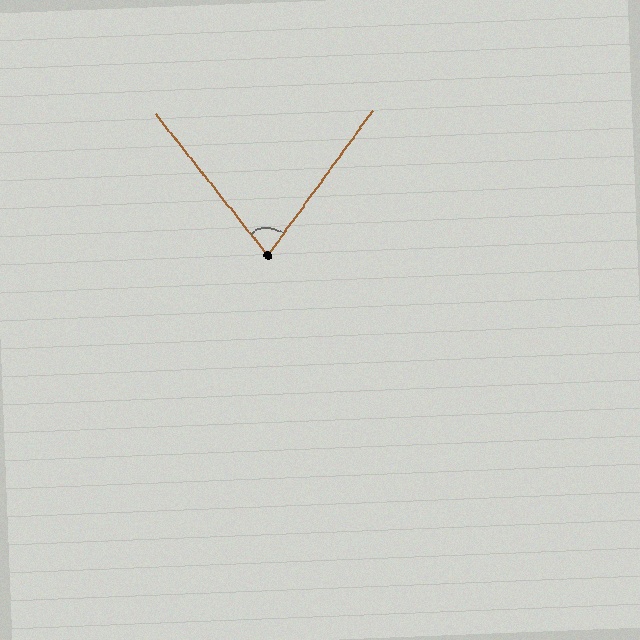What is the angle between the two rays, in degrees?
Approximately 74 degrees.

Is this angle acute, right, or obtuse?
It is acute.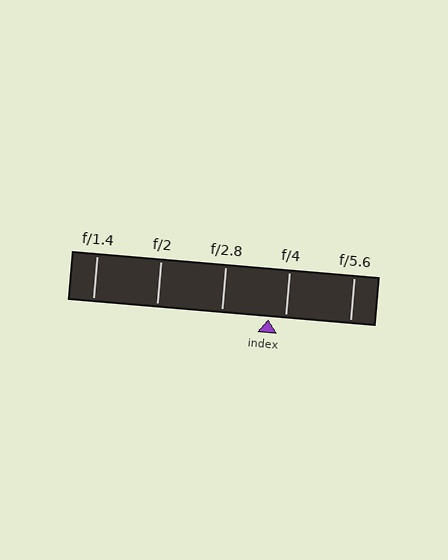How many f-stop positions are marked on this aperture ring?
There are 5 f-stop positions marked.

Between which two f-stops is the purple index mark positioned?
The index mark is between f/2.8 and f/4.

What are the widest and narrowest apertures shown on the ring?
The widest aperture shown is f/1.4 and the narrowest is f/5.6.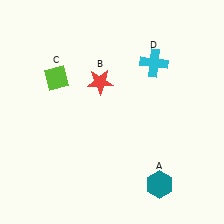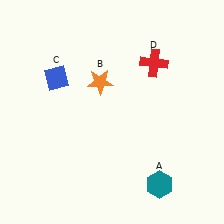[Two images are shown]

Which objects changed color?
B changed from red to orange. C changed from lime to blue. D changed from cyan to red.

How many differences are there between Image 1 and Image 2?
There are 3 differences between the two images.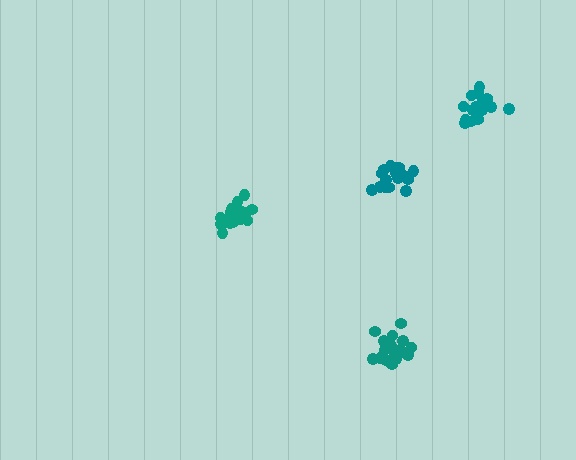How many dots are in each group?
Group 1: 18 dots, Group 2: 20 dots, Group 3: 21 dots, Group 4: 17 dots (76 total).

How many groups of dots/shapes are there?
There are 4 groups.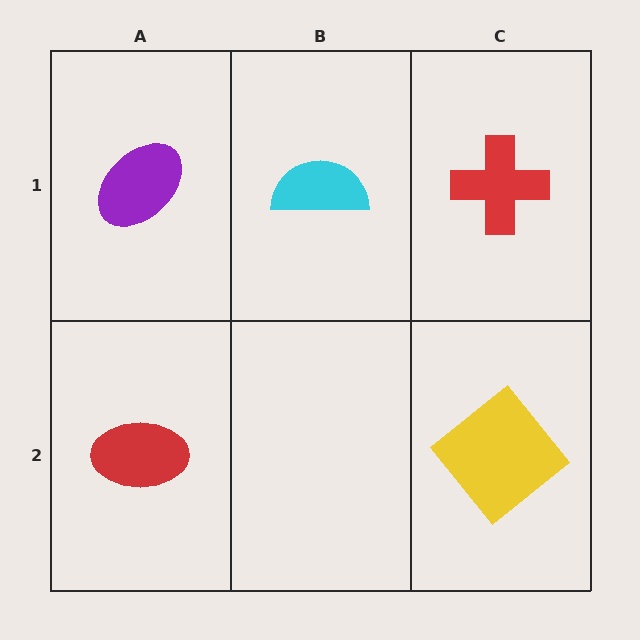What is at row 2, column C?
A yellow diamond.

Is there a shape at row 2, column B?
No, that cell is empty.